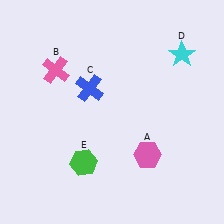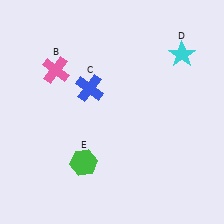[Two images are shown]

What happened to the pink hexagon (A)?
The pink hexagon (A) was removed in Image 2. It was in the bottom-right area of Image 1.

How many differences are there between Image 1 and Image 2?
There is 1 difference between the two images.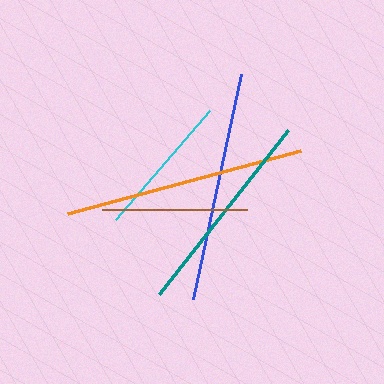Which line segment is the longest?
The orange line is the longest at approximately 241 pixels.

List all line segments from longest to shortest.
From longest to shortest: orange, blue, teal, brown, cyan.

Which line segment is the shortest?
The cyan line is the shortest at approximately 144 pixels.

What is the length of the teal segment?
The teal segment is approximately 209 pixels long.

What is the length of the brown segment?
The brown segment is approximately 145 pixels long.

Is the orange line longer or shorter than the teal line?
The orange line is longer than the teal line.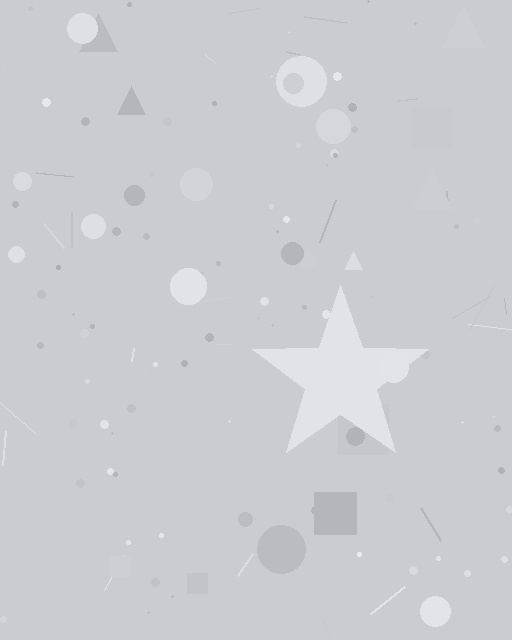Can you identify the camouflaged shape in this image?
The camouflaged shape is a star.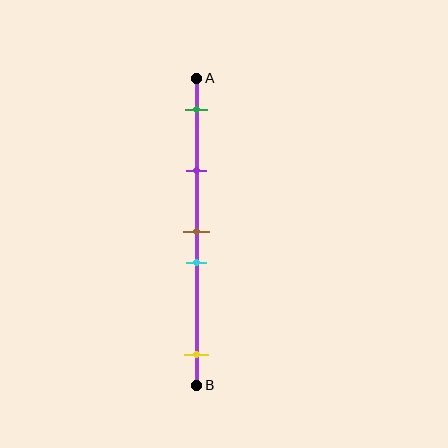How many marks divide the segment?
There are 5 marks dividing the segment.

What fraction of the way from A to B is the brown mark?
The brown mark is approximately 50% (0.5) of the way from A to B.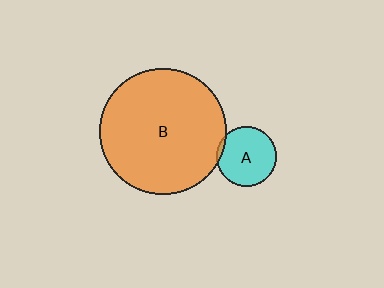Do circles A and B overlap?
Yes.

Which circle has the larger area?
Circle B (orange).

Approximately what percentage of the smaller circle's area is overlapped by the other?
Approximately 5%.